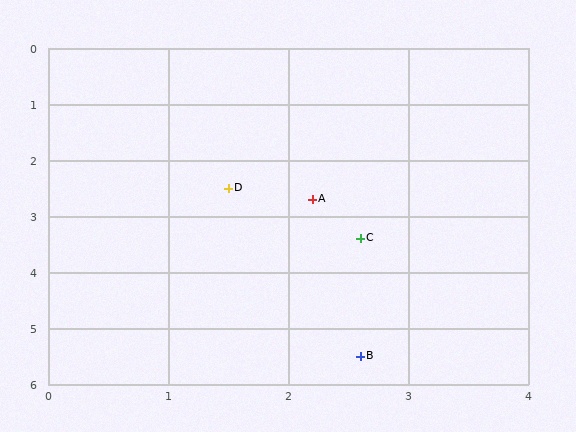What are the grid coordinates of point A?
Point A is at approximately (2.2, 2.7).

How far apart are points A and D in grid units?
Points A and D are about 0.7 grid units apart.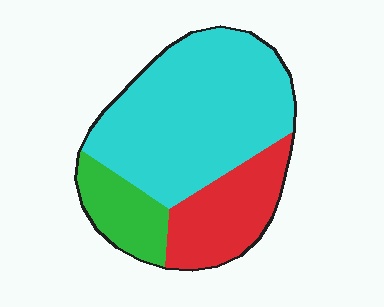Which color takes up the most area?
Cyan, at roughly 60%.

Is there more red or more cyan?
Cyan.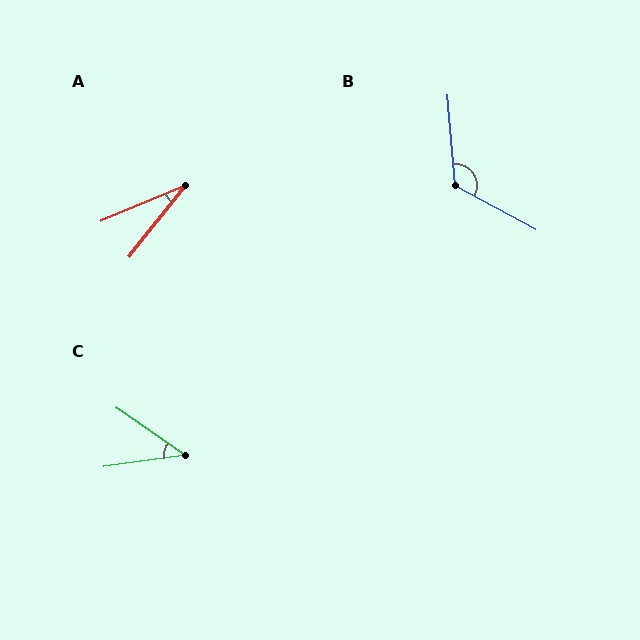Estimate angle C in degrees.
Approximately 43 degrees.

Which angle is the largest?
B, at approximately 123 degrees.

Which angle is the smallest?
A, at approximately 29 degrees.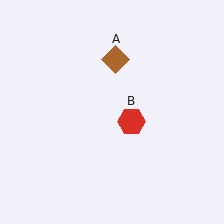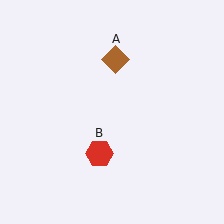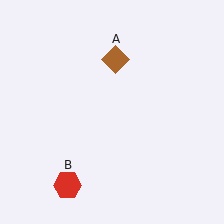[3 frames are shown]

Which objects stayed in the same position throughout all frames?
Brown diamond (object A) remained stationary.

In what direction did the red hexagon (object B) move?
The red hexagon (object B) moved down and to the left.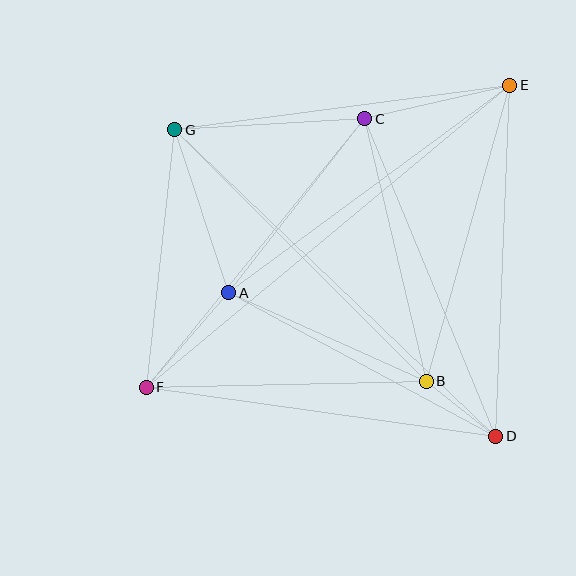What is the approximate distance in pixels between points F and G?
The distance between F and G is approximately 259 pixels.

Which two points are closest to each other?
Points B and D are closest to each other.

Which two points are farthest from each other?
Points E and F are farthest from each other.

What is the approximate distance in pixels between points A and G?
The distance between A and G is approximately 172 pixels.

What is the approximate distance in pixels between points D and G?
The distance between D and G is approximately 444 pixels.